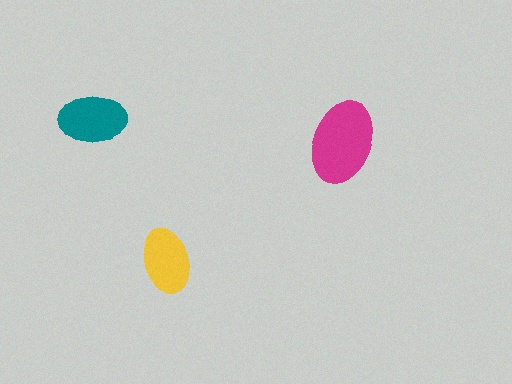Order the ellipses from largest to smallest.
the magenta one, the teal one, the yellow one.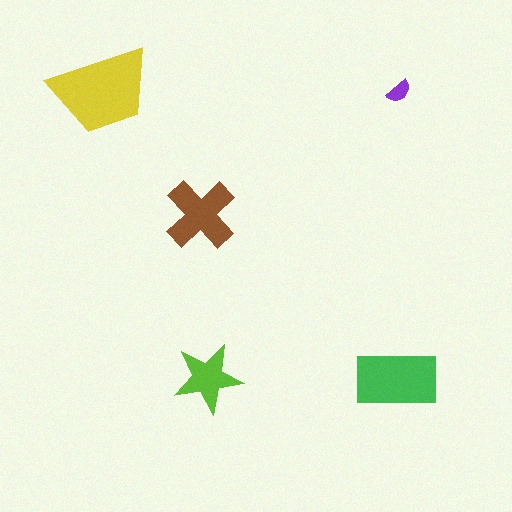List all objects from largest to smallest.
The yellow trapezoid, the green rectangle, the brown cross, the lime star, the purple semicircle.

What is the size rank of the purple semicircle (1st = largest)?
5th.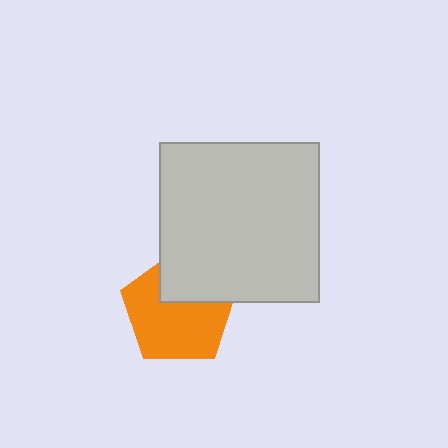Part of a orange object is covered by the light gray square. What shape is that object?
It is a pentagon.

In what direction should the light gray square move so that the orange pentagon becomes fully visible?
The light gray square should move up. That is the shortest direction to clear the overlap and leave the orange pentagon fully visible.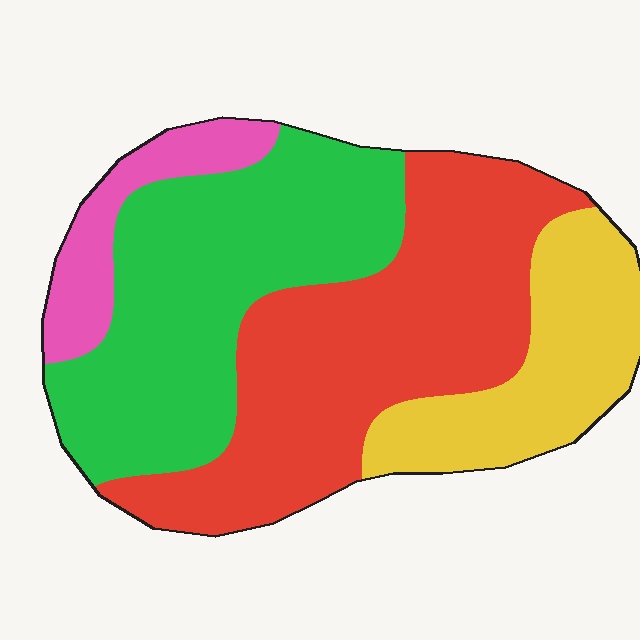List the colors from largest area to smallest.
From largest to smallest: red, green, yellow, pink.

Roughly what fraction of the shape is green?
Green takes up between a quarter and a half of the shape.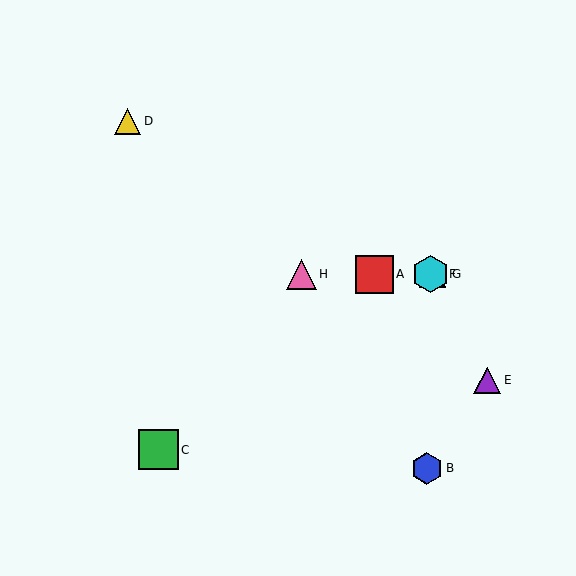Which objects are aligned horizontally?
Objects A, F, G, H are aligned horizontally.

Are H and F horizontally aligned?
Yes, both are at y≈274.